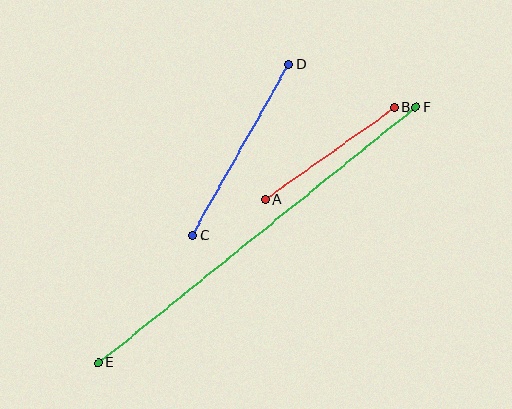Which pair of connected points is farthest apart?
Points E and F are farthest apart.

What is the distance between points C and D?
The distance is approximately 196 pixels.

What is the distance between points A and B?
The distance is approximately 159 pixels.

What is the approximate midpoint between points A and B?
The midpoint is at approximately (330, 153) pixels.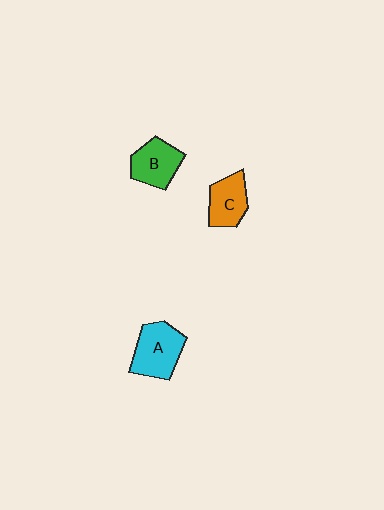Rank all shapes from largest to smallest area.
From largest to smallest: A (cyan), B (green), C (orange).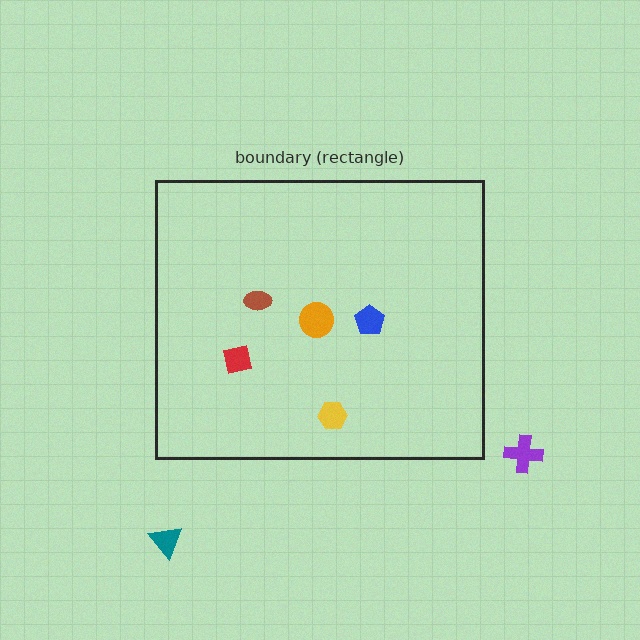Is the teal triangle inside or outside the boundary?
Outside.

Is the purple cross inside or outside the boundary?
Outside.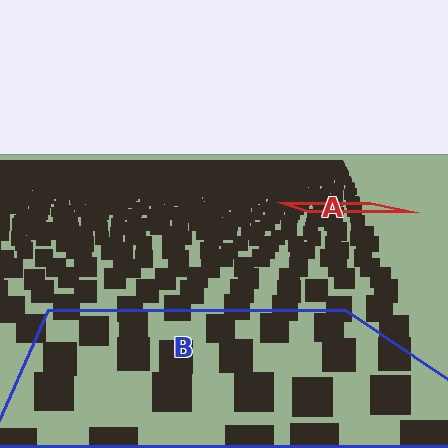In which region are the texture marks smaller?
The texture marks are smaller in region A, because it is farther away.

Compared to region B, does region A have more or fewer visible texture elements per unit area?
Region A has more texture elements per unit area — they are packed more densely because it is farther away.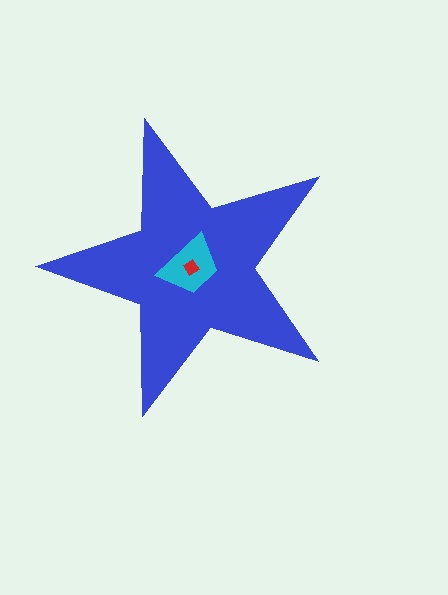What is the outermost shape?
The blue star.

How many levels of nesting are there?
3.